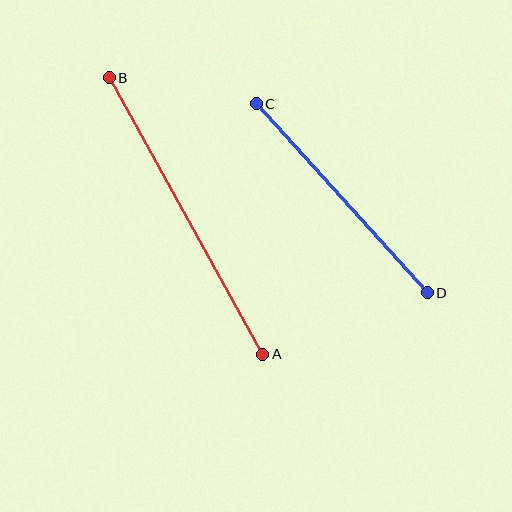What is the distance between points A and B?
The distance is approximately 316 pixels.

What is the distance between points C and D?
The distance is approximately 255 pixels.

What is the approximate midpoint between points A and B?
The midpoint is at approximately (186, 216) pixels.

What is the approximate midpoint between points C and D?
The midpoint is at approximately (342, 198) pixels.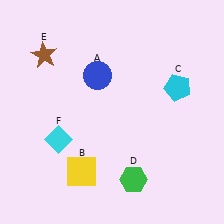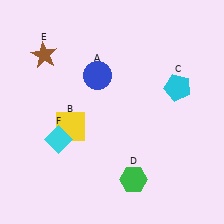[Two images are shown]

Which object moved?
The yellow square (B) moved up.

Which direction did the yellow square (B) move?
The yellow square (B) moved up.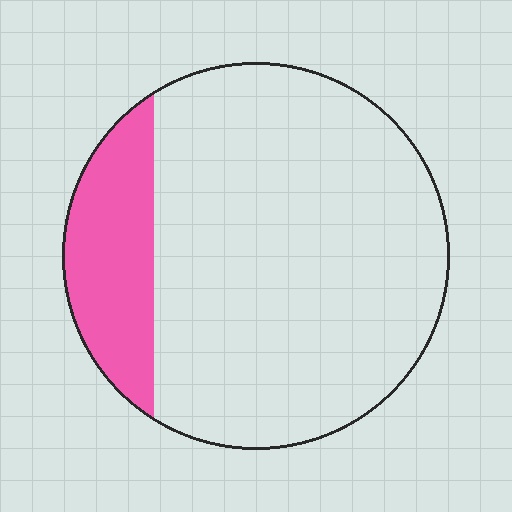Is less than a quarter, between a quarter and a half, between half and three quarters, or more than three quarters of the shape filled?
Less than a quarter.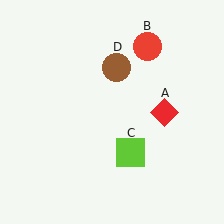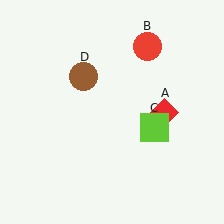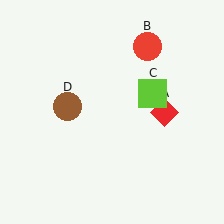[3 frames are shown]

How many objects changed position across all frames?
2 objects changed position: lime square (object C), brown circle (object D).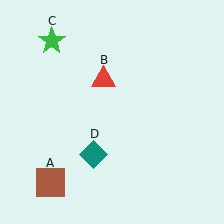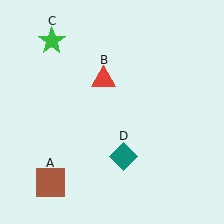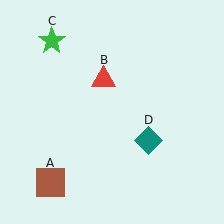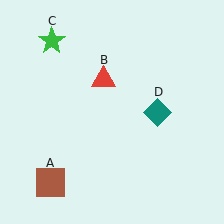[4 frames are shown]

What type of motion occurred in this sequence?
The teal diamond (object D) rotated counterclockwise around the center of the scene.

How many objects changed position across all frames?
1 object changed position: teal diamond (object D).